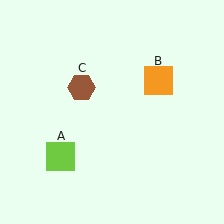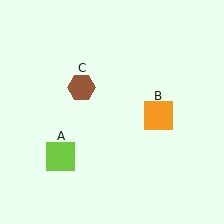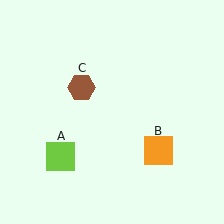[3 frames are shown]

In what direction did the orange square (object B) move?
The orange square (object B) moved down.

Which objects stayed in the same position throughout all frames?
Lime square (object A) and brown hexagon (object C) remained stationary.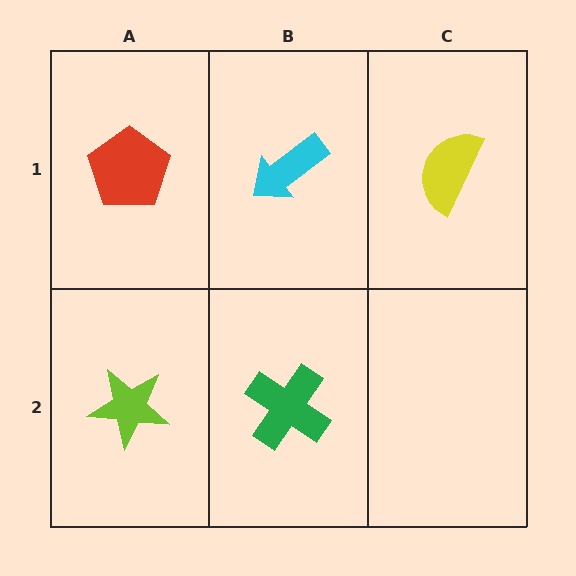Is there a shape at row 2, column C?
No, that cell is empty.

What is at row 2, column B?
A green cross.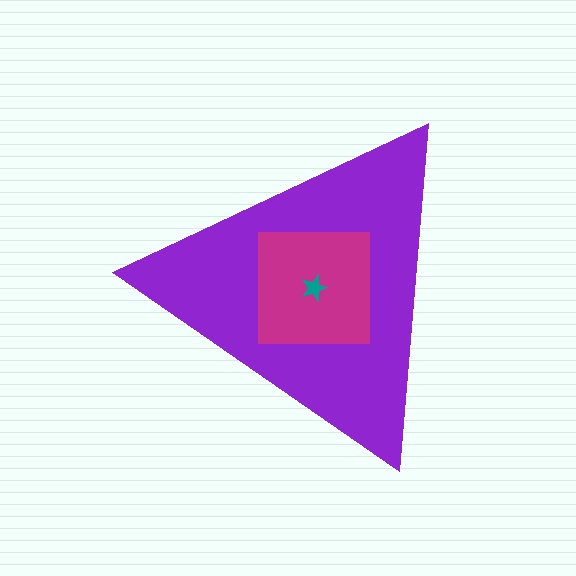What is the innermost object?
The teal star.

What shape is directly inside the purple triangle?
The magenta square.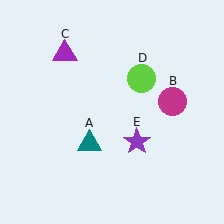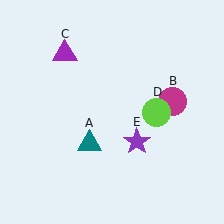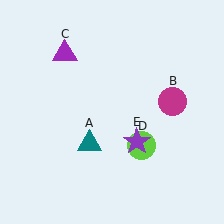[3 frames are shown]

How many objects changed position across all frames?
1 object changed position: lime circle (object D).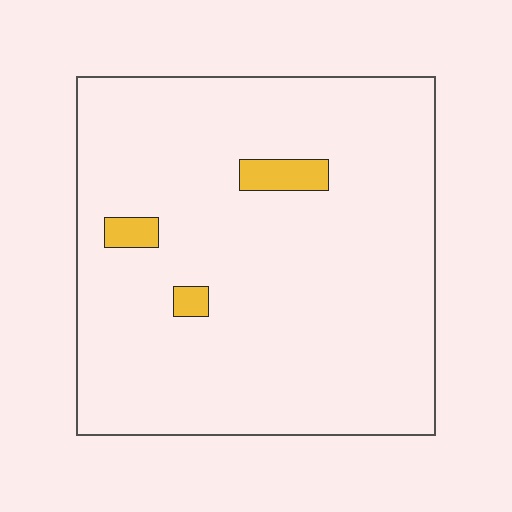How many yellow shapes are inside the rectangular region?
3.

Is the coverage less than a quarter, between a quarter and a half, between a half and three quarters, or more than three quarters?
Less than a quarter.